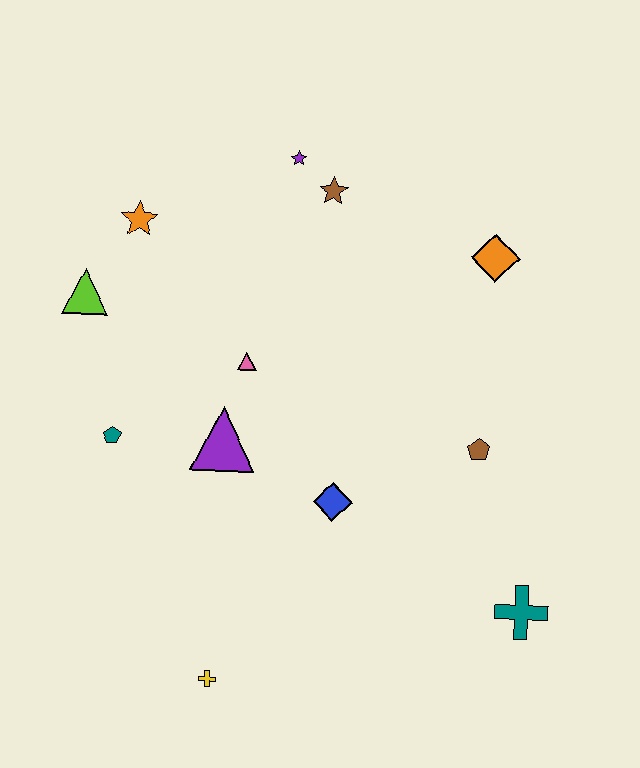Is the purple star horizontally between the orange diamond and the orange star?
Yes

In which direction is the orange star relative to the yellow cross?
The orange star is above the yellow cross.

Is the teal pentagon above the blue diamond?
Yes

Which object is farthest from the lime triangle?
The teal cross is farthest from the lime triangle.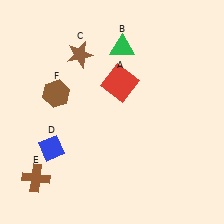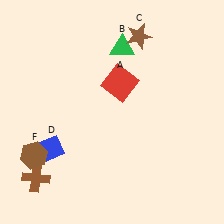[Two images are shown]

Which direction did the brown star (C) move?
The brown star (C) moved right.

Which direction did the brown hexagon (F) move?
The brown hexagon (F) moved down.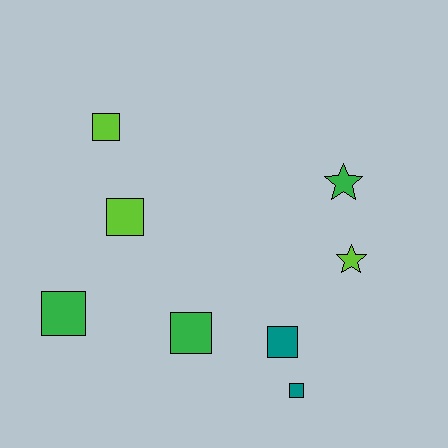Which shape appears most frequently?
Square, with 6 objects.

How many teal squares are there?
There are 2 teal squares.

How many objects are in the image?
There are 8 objects.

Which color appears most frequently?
Lime, with 3 objects.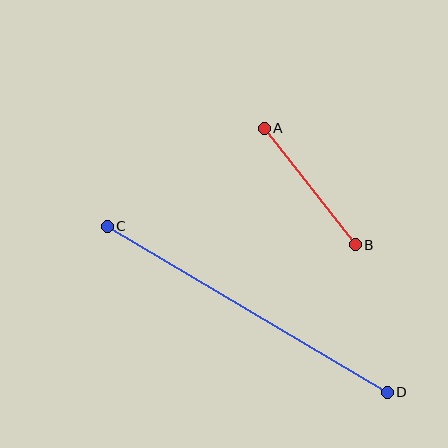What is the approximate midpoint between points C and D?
The midpoint is at approximately (247, 309) pixels.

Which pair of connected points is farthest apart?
Points C and D are farthest apart.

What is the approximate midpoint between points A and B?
The midpoint is at approximately (310, 186) pixels.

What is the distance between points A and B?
The distance is approximately 148 pixels.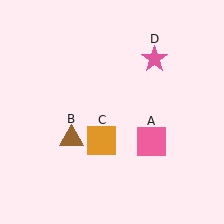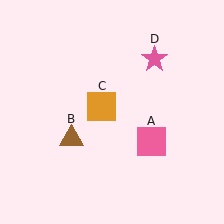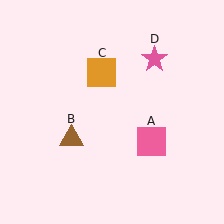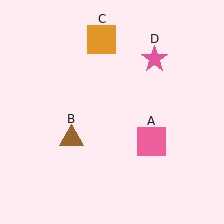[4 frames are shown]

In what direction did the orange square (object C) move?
The orange square (object C) moved up.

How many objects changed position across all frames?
1 object changed position: orange square (object C).